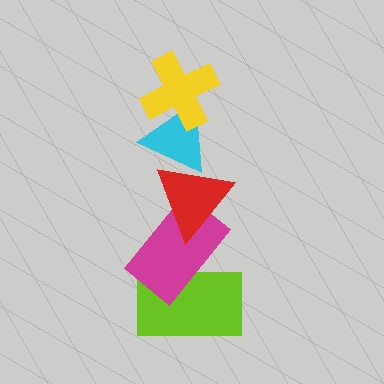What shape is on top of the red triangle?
The cyan triangle is on top of the red triangle.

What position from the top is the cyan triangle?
The cyan triangle is 2nd from the top.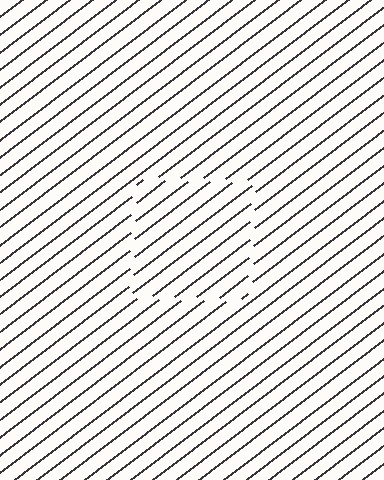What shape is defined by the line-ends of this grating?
An illusory square. The interior of the shape contains the same grating, shifted by half a period — the contour is defined by the phase discontinuity where line-ends from the inner and outer gratings abut.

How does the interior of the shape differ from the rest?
The interior of the shape contains the same grating, shifted by half a period — the contour is defined by the phase discontinuity where line-ends from the inner and outer gratings abut.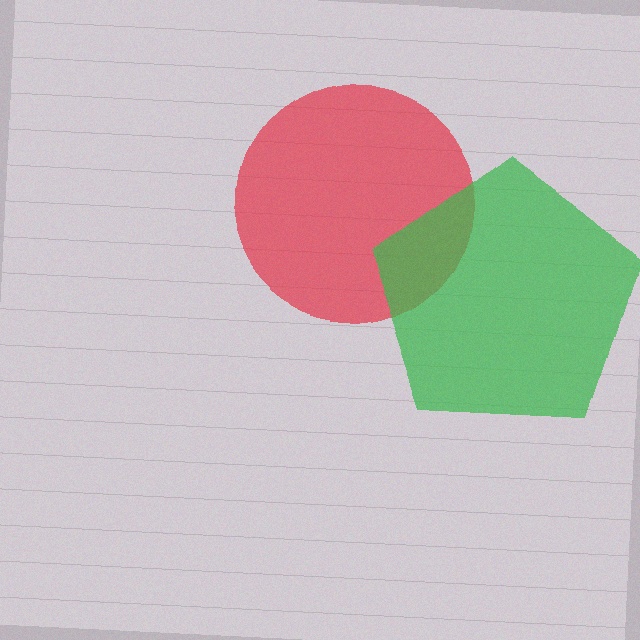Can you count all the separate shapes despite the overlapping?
Yes, there are 2 separate shapes.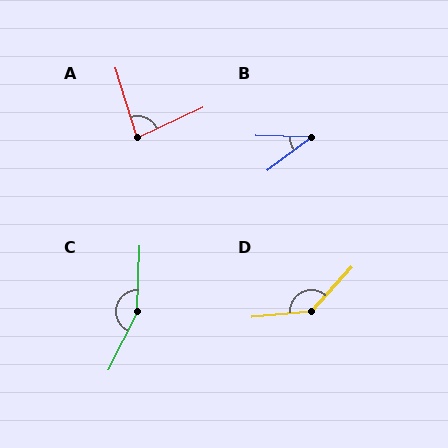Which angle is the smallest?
B, at approximately 38 degrees.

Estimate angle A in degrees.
Approximately 82 degrees.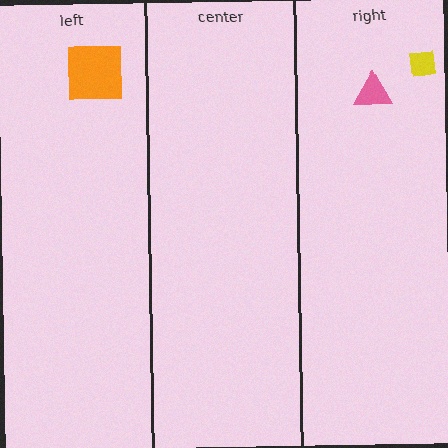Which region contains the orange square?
The left region.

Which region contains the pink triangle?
The right region.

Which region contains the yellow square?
The right region.